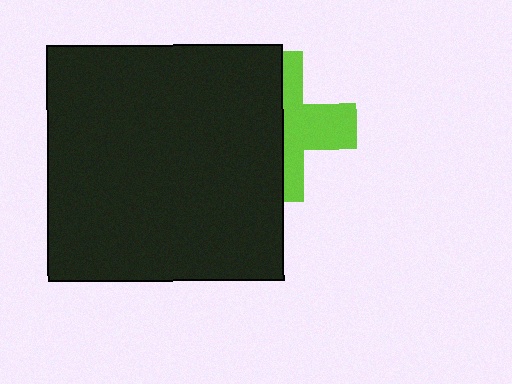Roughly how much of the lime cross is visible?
About half of it is visible (roughly 47%).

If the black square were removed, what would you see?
You would see the complete lime cross.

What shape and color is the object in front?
The object in front is a black square.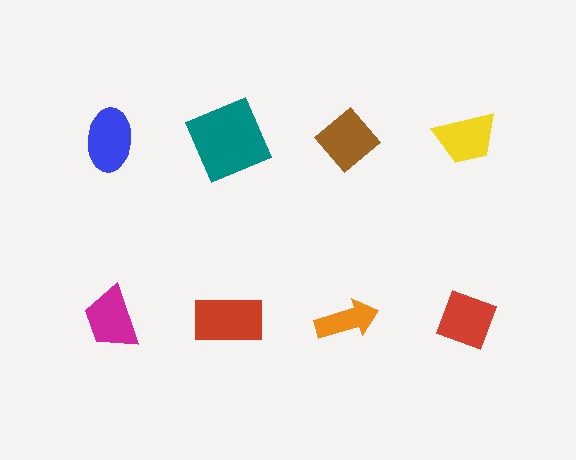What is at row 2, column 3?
An orange arrow.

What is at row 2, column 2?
A red rectangle.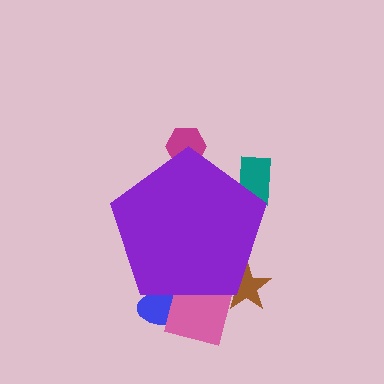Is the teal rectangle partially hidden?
Yes, the teal rectangle is partially hidden behind the purple pentagon.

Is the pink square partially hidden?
Yes, the pink square is partially hidden behind the purple pentagon.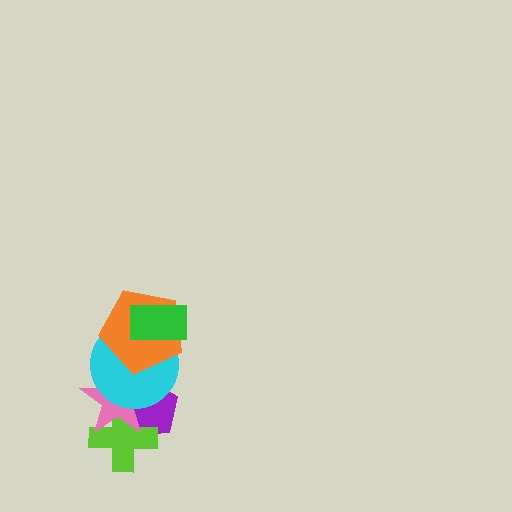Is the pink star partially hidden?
Yes, it is partially covered by another shape.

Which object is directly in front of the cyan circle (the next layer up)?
The orange pentagon is directly in front of the cyan circle.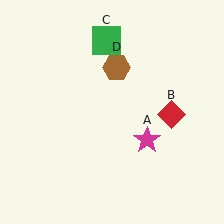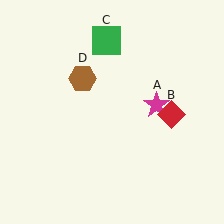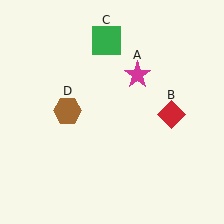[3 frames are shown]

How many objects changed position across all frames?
2 objects changed position: magenta star (object A), brown hexagon (object D).